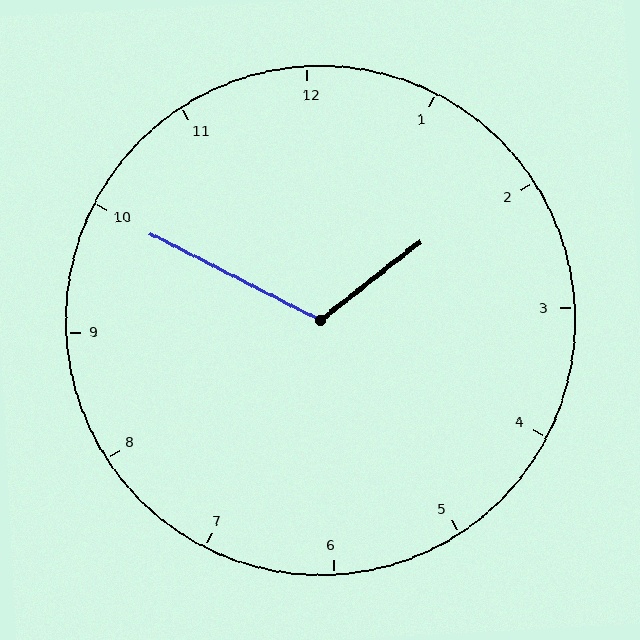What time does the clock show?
1:50.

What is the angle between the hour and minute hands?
Approximately 115 degrees.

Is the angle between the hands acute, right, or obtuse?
It is obtuse.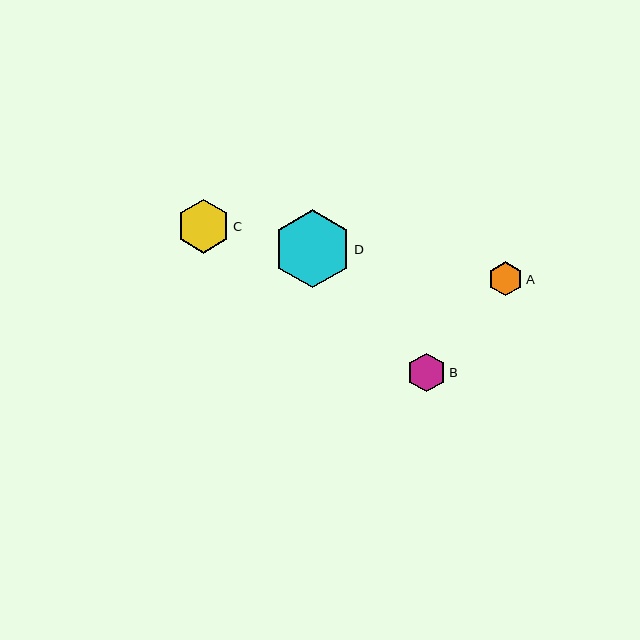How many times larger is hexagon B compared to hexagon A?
Hexagon B is approximately 1.1 times the size of hexagon A.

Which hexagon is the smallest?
Hexagon A is the smallest with a size of approximately 34 pixels.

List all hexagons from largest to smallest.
From largest to smallest: D, C, B, A.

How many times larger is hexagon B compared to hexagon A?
Hexagon B is approximately 1.1 times the size of hexagon A.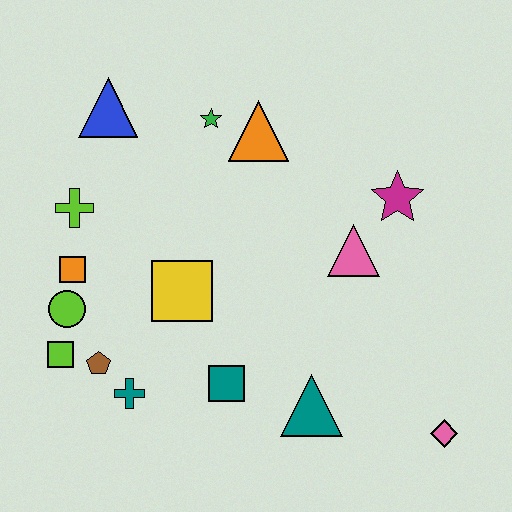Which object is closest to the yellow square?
The teal square is closest to the yellow square.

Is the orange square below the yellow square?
No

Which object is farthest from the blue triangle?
The pink diamond is farthest from the blue triangle.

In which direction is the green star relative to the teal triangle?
The green star is above the teal triangle.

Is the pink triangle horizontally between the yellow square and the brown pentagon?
No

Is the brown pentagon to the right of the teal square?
No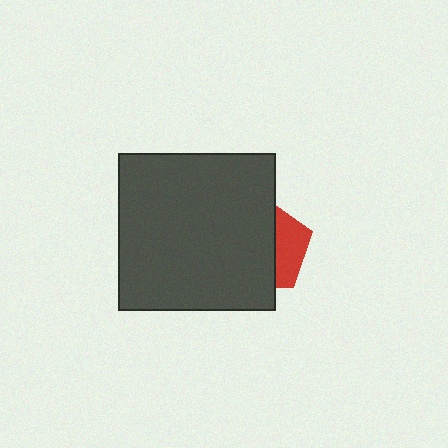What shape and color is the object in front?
The object in front is a dark gray square.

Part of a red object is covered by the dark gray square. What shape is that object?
It is a pentagon.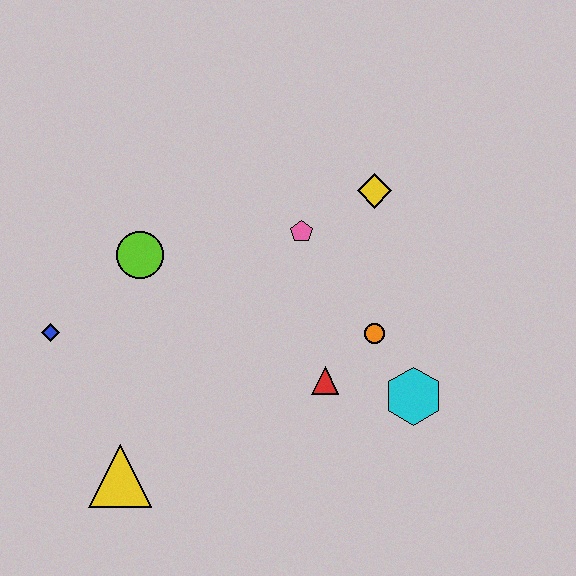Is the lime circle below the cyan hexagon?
No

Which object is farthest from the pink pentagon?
The yellow triangle is farthest from the pink pentagon.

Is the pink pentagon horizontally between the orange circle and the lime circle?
Yes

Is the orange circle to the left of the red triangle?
No